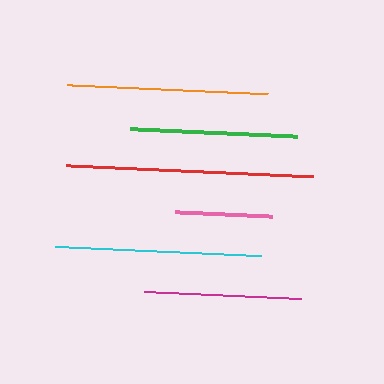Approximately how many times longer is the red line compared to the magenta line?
The red line is approximately 1.6 times the length of the magenta line.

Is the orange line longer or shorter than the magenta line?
The orange line is longer than the magenta line.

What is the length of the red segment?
The red segment is approximately 247 pixels long.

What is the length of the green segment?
The green segment is approximately 167 pixels long.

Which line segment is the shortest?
The pink line is the shortest at approximately 97 pixels.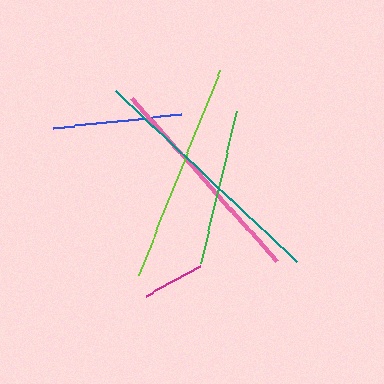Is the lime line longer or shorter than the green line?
The lime line is longer than the green line.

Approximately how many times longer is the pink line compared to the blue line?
The pink line is approximately 1.7 times the length of the blue line.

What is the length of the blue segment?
The blue segment is approximately 129 pixels long.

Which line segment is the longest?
The teal line is the longest at approximately 249 pixels.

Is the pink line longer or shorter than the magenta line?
The pink line is longer than the magenta line.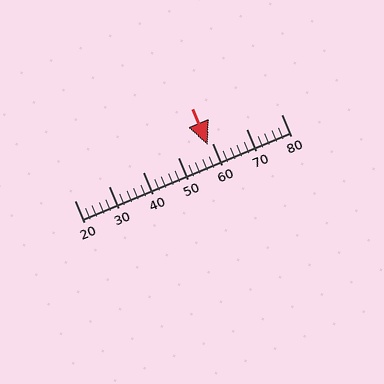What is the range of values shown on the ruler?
The ruler shows values from 20 to 80.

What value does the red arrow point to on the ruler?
The red arrow points to approximately 59.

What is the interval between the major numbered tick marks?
The major tick marks are spaced 10 units apart.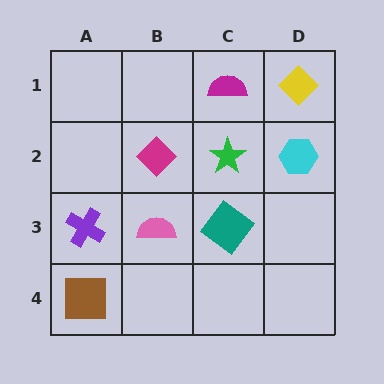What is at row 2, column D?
A cyan hexagon.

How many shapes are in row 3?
3 shapes.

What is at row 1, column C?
A magenta semicircle.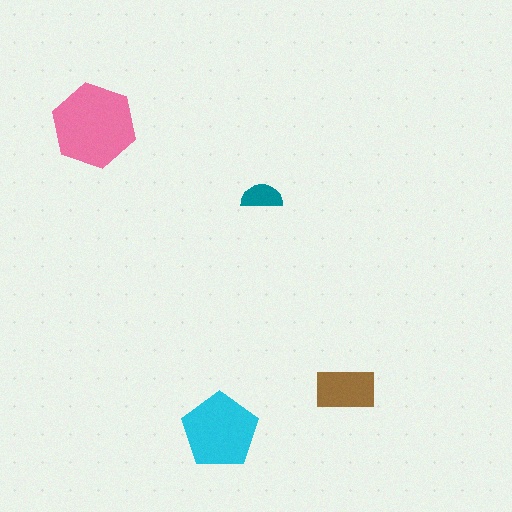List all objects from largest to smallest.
The pink hexagon, the cyan pentagon, the brown rectangle, the teal semicircle.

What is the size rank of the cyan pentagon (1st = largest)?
2nd.